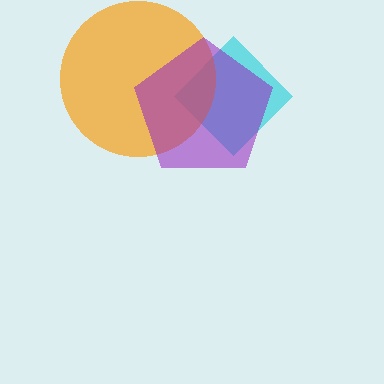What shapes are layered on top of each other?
The layered shapes are: a cyan diamond, an orange circle, a purple pentagon.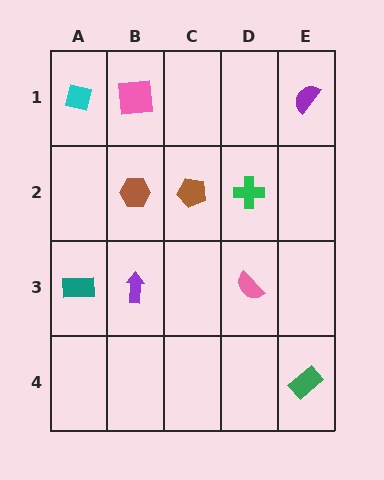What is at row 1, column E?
A purple semicircle.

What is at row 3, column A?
A teal rectangle.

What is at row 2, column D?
A green cross.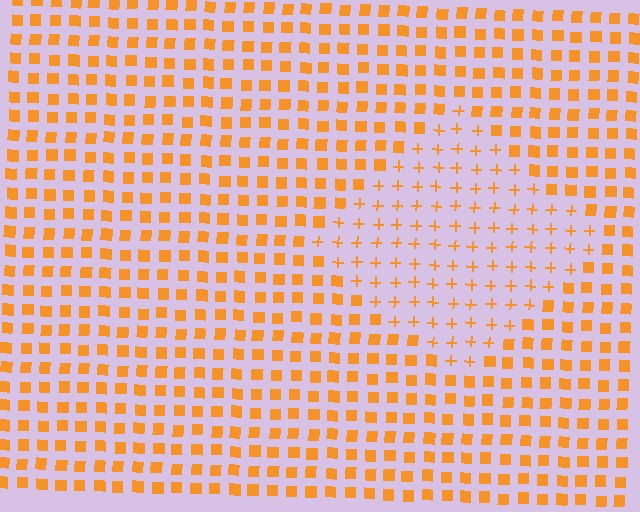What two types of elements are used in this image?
The image uses plus signs inside the diamond region and squares outside it.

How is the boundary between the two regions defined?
The boundary is defined by a change in element shape: plus signs inside vs. squares outside. All elements share the same color and spacing.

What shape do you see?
I see a diamond.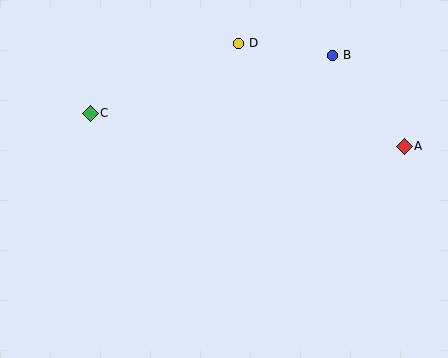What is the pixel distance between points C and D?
The distance between C and D is 164 pixels.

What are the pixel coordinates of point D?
Point D is at (239, 43).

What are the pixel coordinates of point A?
Point A is at (404, 146).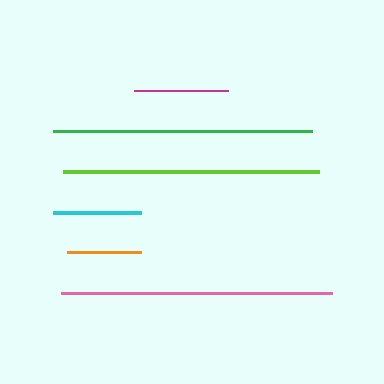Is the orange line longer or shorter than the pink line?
The pink line is longer than the orange line.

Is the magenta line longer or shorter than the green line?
The green line is longer than the magenta line.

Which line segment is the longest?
The pink line is the longest at approximately 271 pixels.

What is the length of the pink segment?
The pink segment is approximately 271 pixels long.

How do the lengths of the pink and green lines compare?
The pink and green lines are approximately the same length.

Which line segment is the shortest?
The orange line is the shortest at approximately 73 pixels.